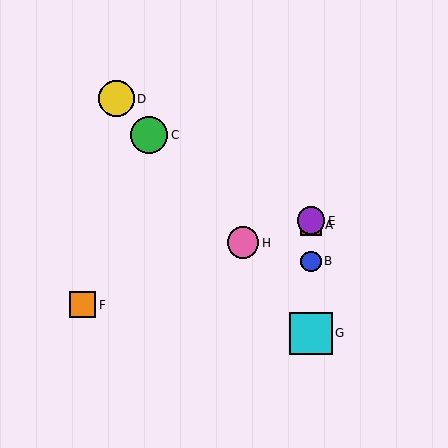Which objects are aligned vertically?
Objects A, B, E, G are aligned vertically.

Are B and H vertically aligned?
No, B is at x≈311 and H is at x≈243.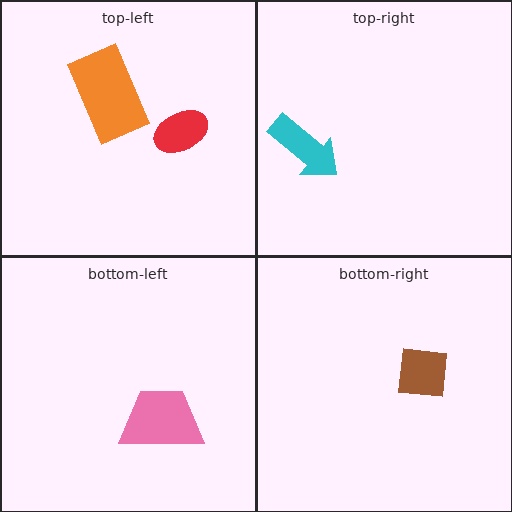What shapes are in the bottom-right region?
The brown square.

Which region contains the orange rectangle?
The top-left region.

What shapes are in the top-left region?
The orange rectangle, the red ellipse.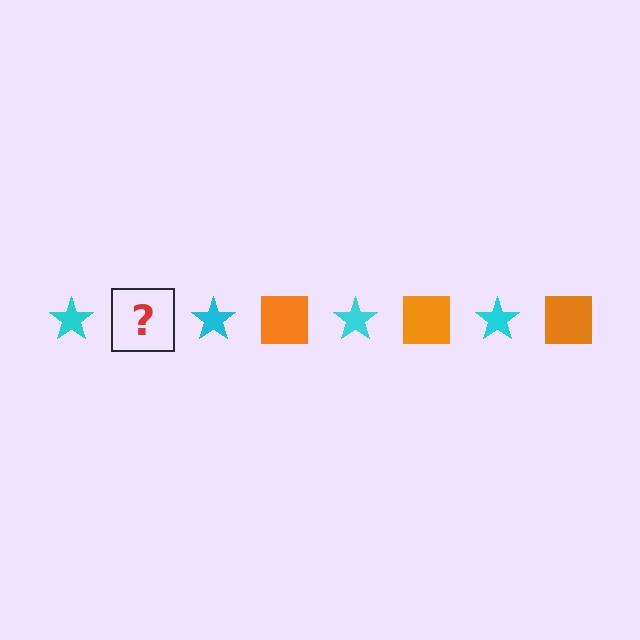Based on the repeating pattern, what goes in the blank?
The blank should be an orange square.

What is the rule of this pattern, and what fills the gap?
The rule is that the pattern alternates between cyan star and orange square. The gap should be filled with an orange square.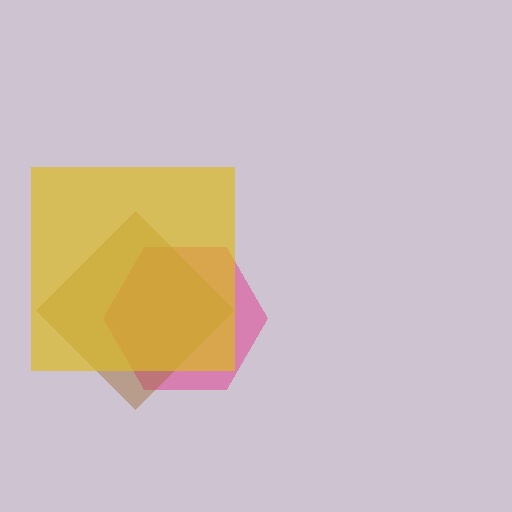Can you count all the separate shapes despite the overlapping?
Yes, there are 3 separate shapes.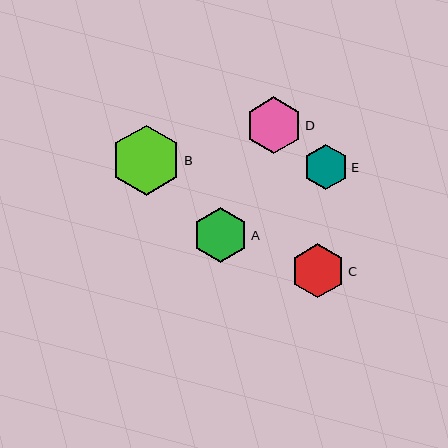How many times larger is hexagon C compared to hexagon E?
Hexagon C is approximately 1.2 times the size of hexagon E.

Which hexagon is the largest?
Hexagon B is the largest with a size of approximately 70 pixels.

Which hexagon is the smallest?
Hexagon E is the smallest with a size of approximately 45 pixels.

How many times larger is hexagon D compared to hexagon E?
Hexagon D is approximately 1.3 times the size of hexagon E.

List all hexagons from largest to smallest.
From largest to smallest: B, D, A, C, E.